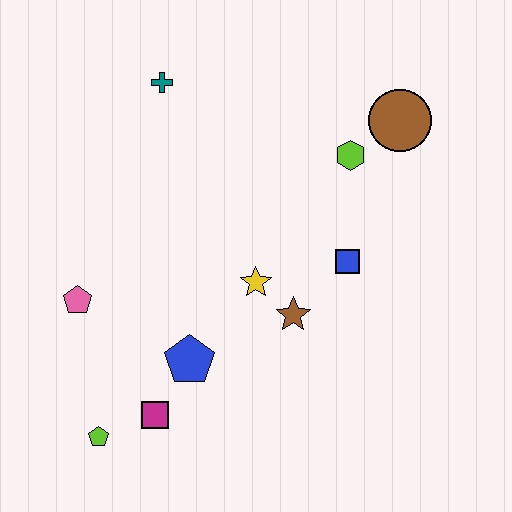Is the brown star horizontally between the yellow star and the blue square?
Yes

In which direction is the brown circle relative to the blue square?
The brown circle is above the blue square.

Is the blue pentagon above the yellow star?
No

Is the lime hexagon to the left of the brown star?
No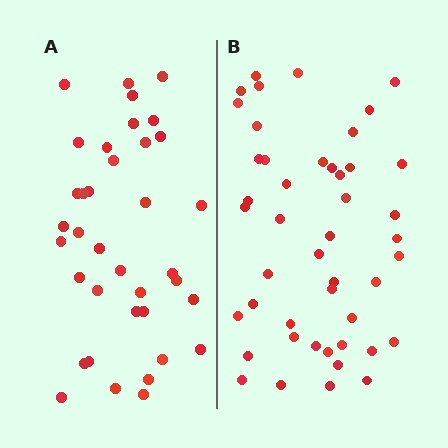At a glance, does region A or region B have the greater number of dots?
Region B (the right region) has more dots.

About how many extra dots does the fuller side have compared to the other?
Region B has roughly 8 or so more dots than region A.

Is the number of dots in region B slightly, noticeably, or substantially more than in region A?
Region B has only slightly more — the two regions are fairly close. The ratio is roughly 1.2 to 1.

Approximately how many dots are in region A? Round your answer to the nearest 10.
About 40 dots. (The exact count is 37, which rounds to 40.)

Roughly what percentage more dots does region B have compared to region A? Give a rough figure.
About 25% more.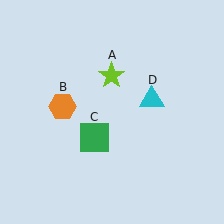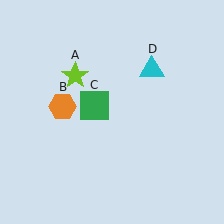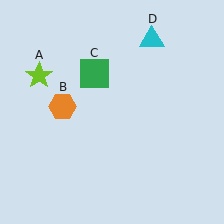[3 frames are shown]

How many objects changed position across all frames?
3 objects changed position: lime star (object A), green square (object C), cyan triangle (object D).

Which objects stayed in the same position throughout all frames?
Orange hexagon (object B) remained stationary.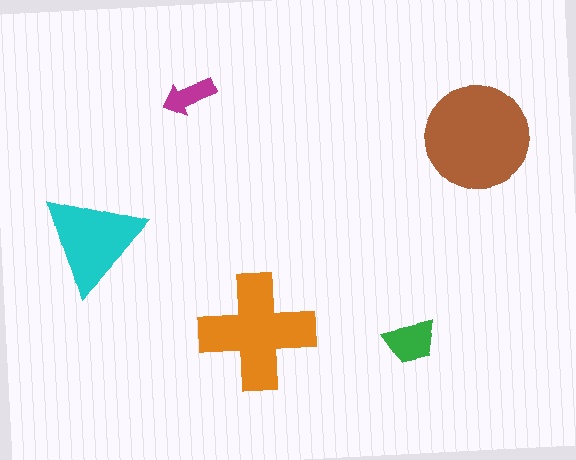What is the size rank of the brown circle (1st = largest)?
1st.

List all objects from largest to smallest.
The brown circle, the orange cross, the cyan triangle, the green trapezoid, the magenta arrow.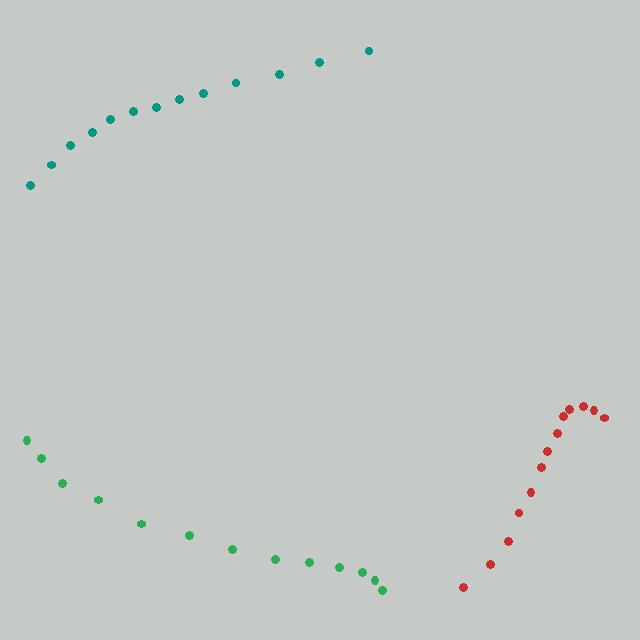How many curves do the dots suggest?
There are 3 distinct paths.